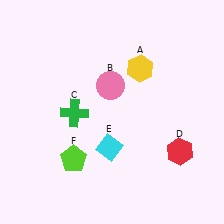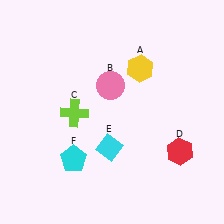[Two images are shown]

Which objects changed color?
C changed from green to lime. F changed from lime to cyan.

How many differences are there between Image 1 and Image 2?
There are 2 differences between the two images.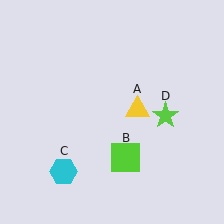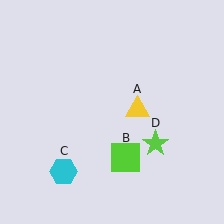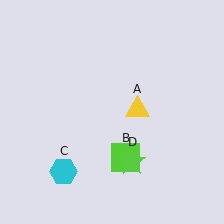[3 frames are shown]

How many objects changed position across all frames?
1 object changed position: lime star (object D).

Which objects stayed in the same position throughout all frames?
Yellow triangle (object A) and lime square (object B) and cyan hexagon (object C) remained stationary.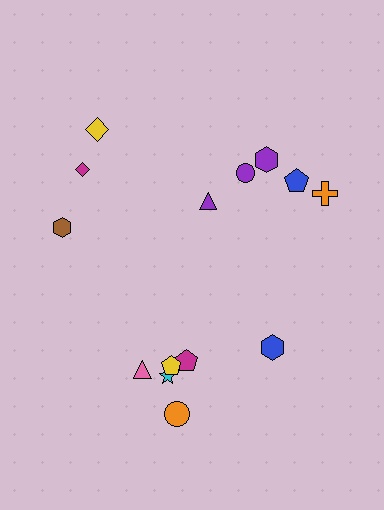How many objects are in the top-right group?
There are 5 objects.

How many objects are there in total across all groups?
There are 14 objects.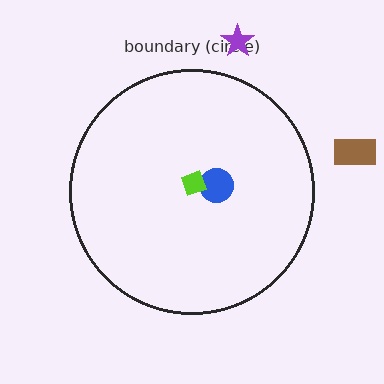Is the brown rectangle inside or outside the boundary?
Outside.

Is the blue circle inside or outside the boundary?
Inside.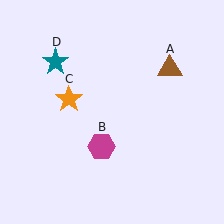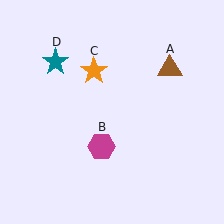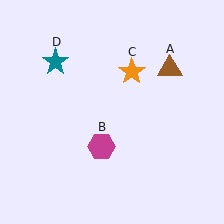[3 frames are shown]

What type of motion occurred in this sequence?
The orange star (object C) rotated clockwise around the center of the scene.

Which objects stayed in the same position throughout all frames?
Brown triangle (object A) and magenta hexagon (object B) and teal star (object D) remained stationary.